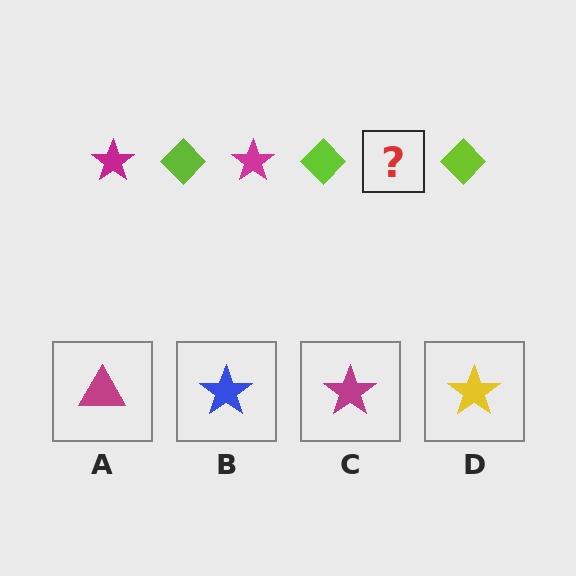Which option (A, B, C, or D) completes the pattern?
C.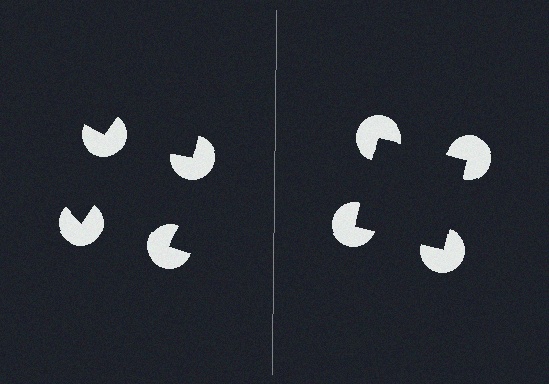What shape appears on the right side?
An illusory square.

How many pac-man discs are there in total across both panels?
8 — 4 on each side.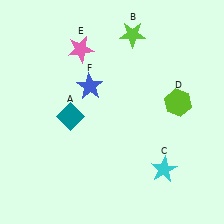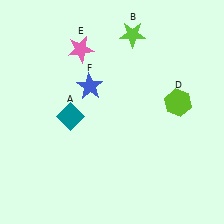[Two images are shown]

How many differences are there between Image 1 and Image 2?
There is 1 difference between the two images.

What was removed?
The cyan star (C) was removed in Image 2.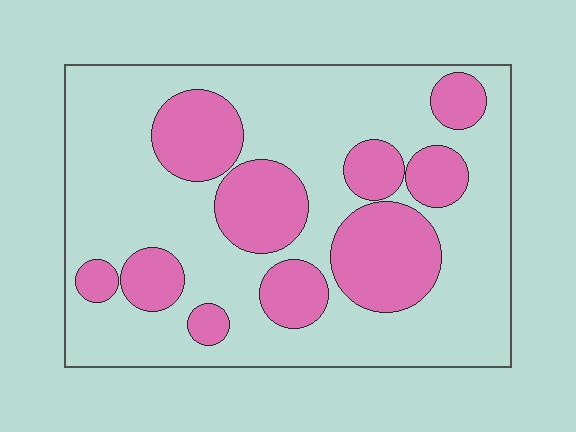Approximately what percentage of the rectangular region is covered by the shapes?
Approximately 30%.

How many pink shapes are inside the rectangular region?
10.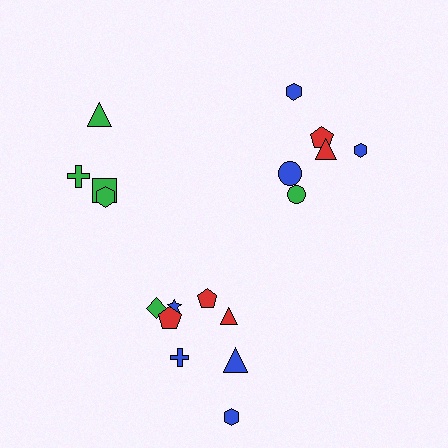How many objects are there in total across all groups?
There are 18 objects.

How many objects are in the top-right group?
There are 6 objects.